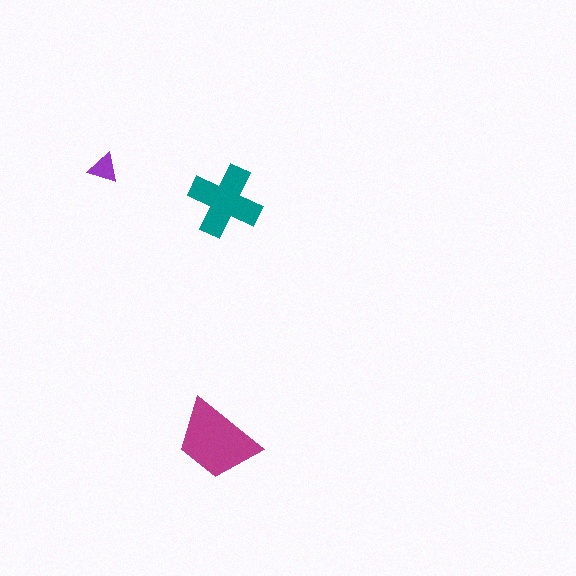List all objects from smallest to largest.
The purple triangle, the teal cross, the magenta trapezoid.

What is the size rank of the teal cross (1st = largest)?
2nd.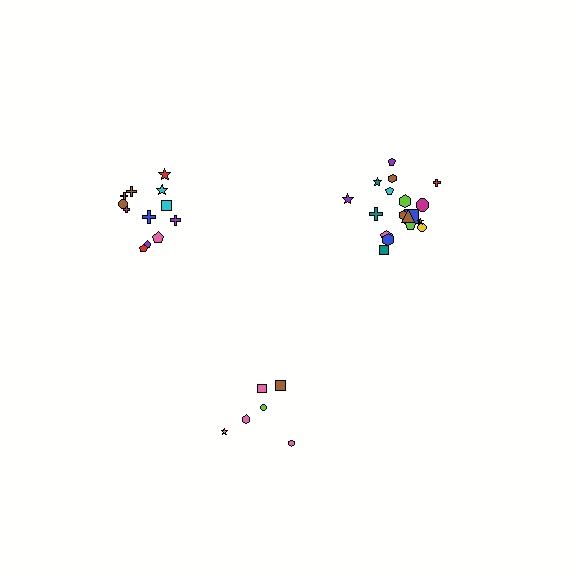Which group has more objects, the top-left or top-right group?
The top-right group.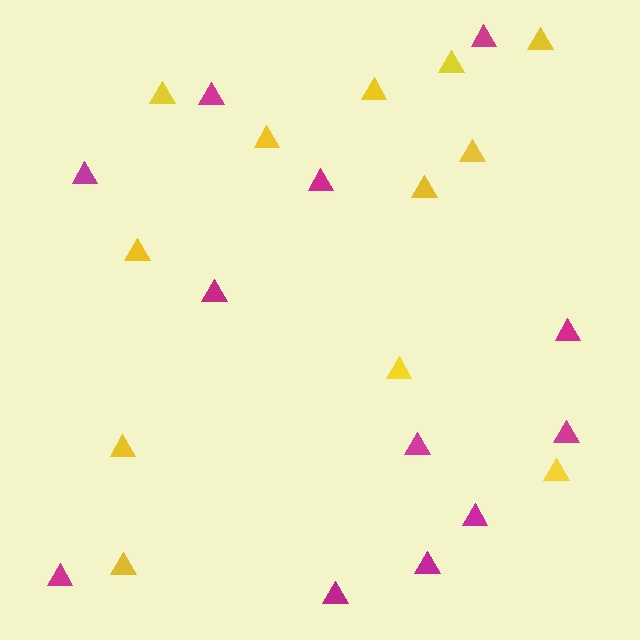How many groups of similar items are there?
There are 2 groups: one group of yellow triangles (12) and one group of magenta triangles (12).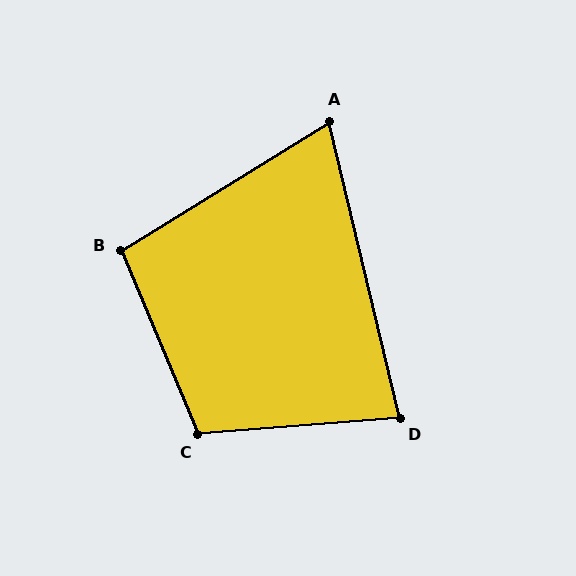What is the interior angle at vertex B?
Approximately 99 degrees (obtuse).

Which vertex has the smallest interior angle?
A, at approximately 72 degrees.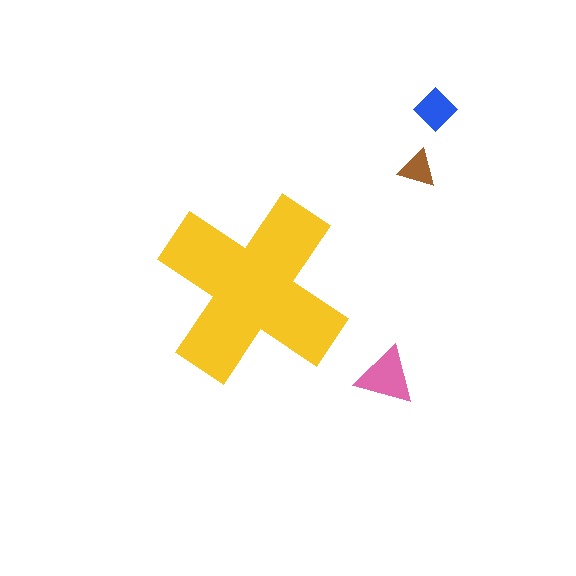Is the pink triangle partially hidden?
No, the pink triangle is fully visible.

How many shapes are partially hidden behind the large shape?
0 shapes are partially hidden.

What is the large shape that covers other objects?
A yellow cross.